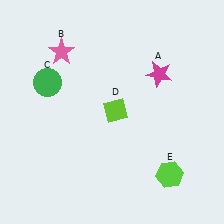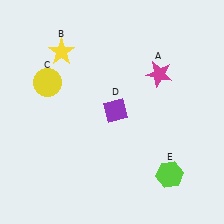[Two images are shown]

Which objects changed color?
B changed from pink to yellow. C changed from green to yellow. D changed from lime to purple.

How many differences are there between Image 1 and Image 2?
There are 3 differences between the two images.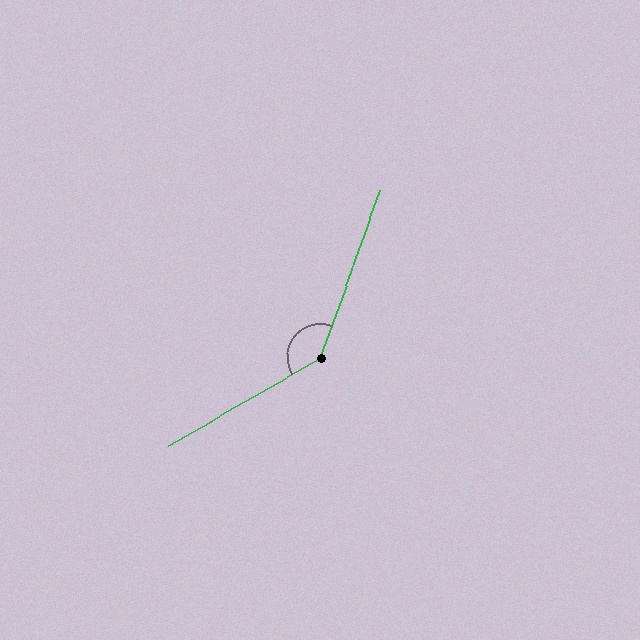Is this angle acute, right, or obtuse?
It is obtuse.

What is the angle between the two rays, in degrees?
Approximately 140 degrees.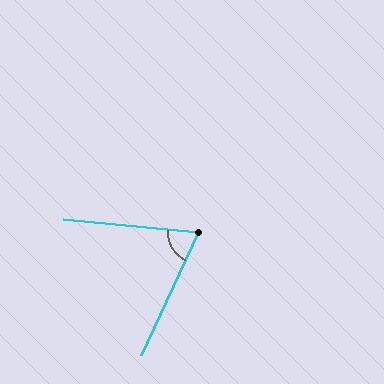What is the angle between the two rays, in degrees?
Approximately 71 degrees.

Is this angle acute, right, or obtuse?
It is acute.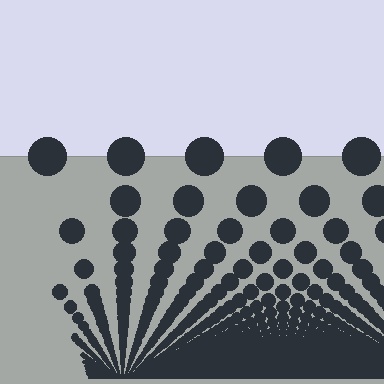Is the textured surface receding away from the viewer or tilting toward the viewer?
The surface appears to tilt toward the viewer. Texture elements get larger and sparser toward the top.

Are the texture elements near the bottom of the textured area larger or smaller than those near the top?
Smaller. The gradient is inverted — elements near the bottom are smaller and denser.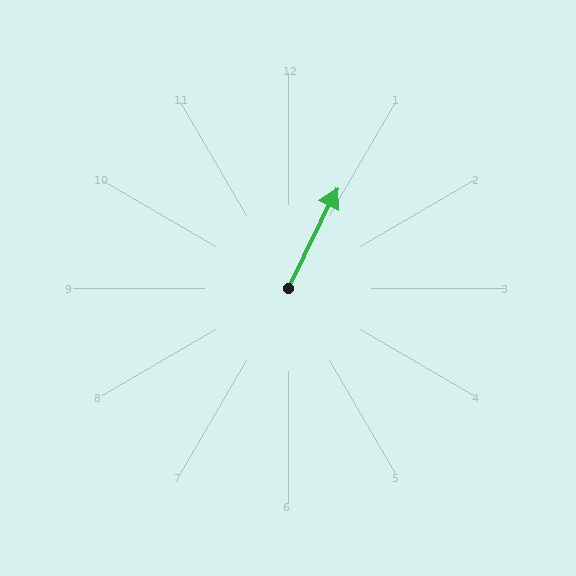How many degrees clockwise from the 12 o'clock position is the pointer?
Approximately 26 degrees.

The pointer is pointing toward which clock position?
Roughly 1 o'clock.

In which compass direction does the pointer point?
Northeast.